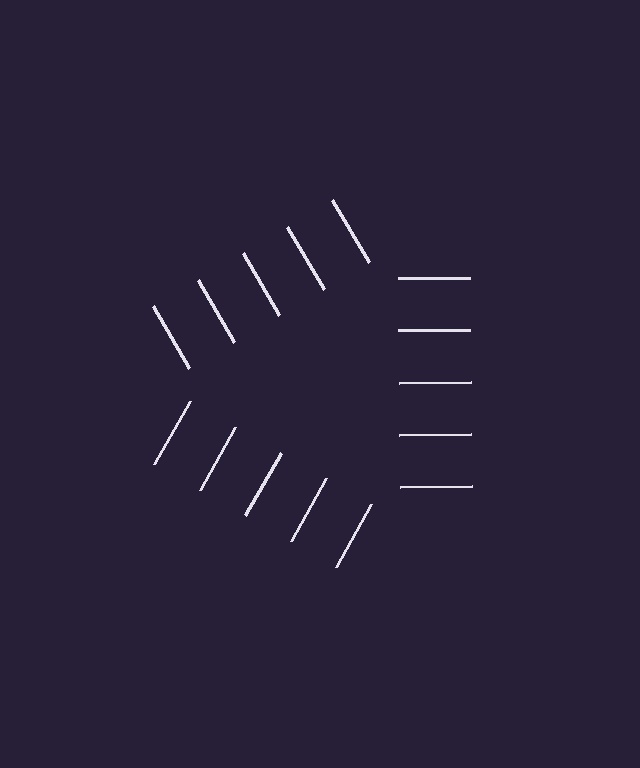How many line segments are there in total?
15 — 5 along each of the 3 edges.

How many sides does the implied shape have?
3 sides — the line-ends trace a triangle.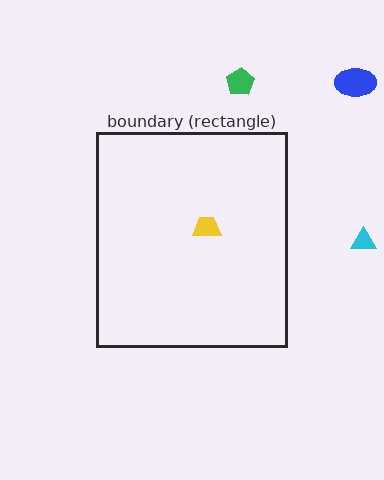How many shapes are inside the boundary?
1 inside, 3 outside.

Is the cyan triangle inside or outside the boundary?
Outside.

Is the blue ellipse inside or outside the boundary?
Outside.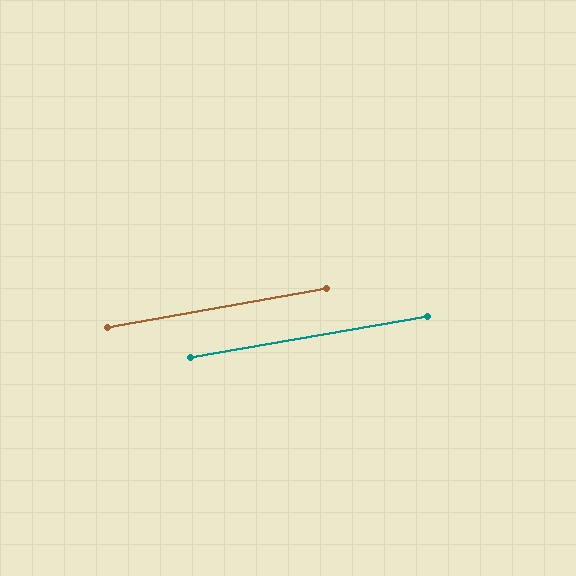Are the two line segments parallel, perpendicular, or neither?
Parallel — their directions differ by only 0.4°.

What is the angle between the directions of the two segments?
Approximately 0 degrees.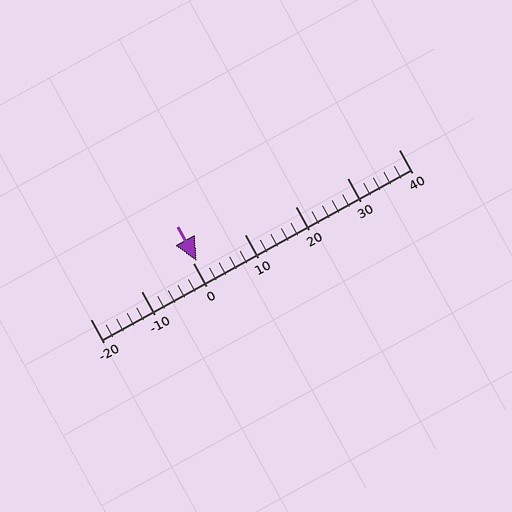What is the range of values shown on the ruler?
The ruler shows values from -20 to 40.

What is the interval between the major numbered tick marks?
The major tick marks are spaced 10 units apart.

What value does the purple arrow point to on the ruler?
The purple arrow points to approximately 1.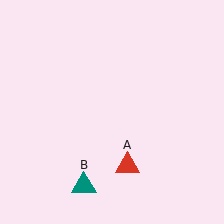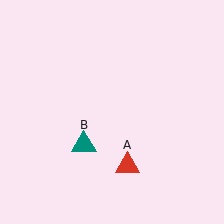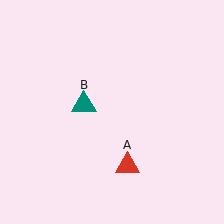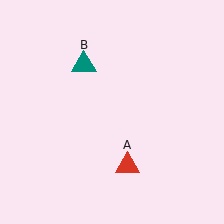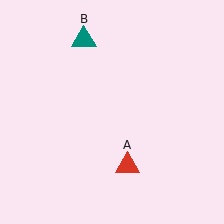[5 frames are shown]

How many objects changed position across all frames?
1 object changed position: teal triangle (object B).